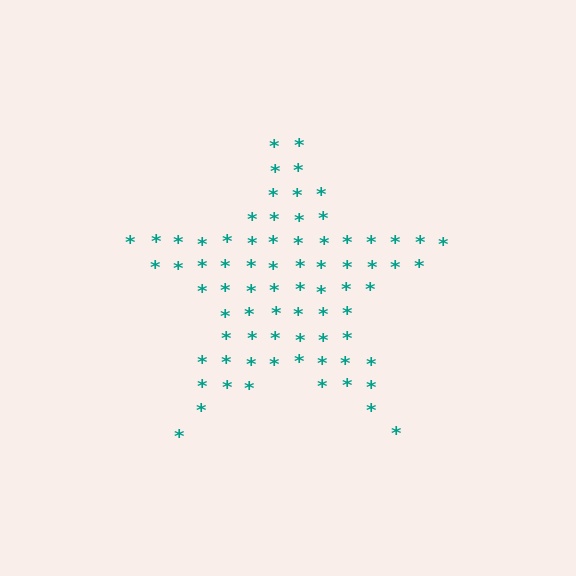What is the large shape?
The large shape is a star.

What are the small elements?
The small elements are asterisks.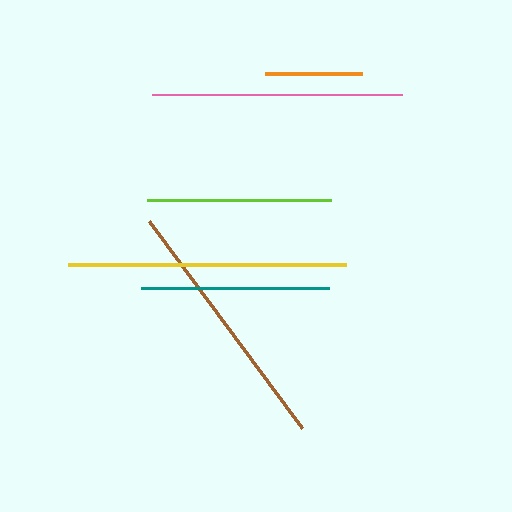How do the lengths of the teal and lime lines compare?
The teal and lime lines are approximately the same length.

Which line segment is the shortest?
The orange line is the shortest at approximately 97 pixels.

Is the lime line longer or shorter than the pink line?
The pink line is longer than the lime line.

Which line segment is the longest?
The yellow line is the longest at approximately 278 pixels.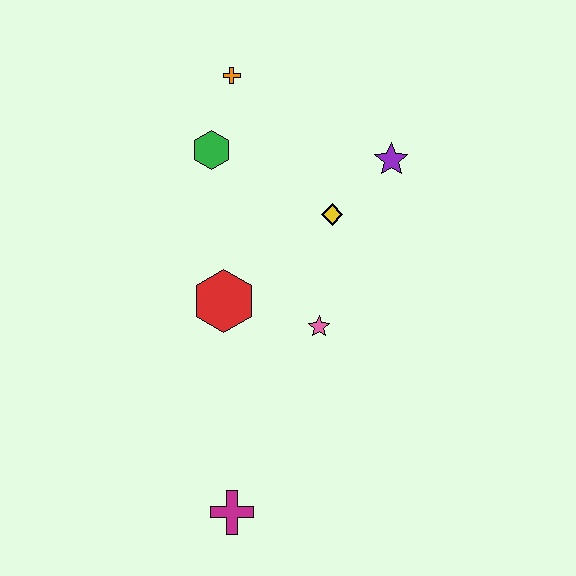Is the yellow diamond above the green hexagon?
No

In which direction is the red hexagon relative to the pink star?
The red hexagon is to the left of the pink star.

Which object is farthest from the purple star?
The magenta cross is farthest from the purple star.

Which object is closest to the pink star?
The red hexagon is closest to the pink star.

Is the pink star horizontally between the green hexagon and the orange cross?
No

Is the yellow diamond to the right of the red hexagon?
Yes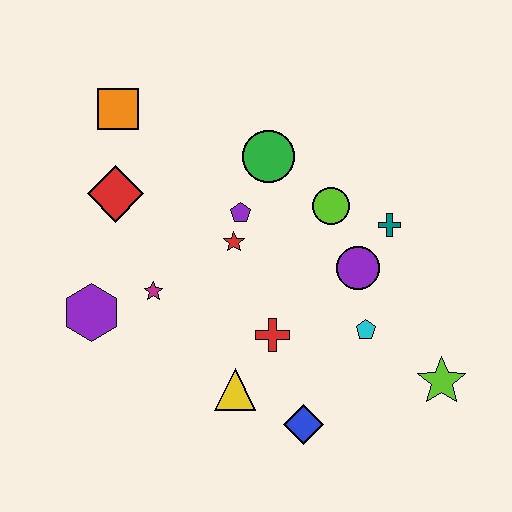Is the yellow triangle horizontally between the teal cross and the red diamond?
Yes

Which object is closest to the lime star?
The cyan pentagon is closest to the lime star.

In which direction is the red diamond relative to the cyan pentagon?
The red diamond is to the left of the cyan pentagon.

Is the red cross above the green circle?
No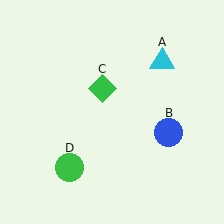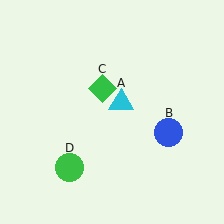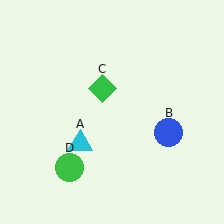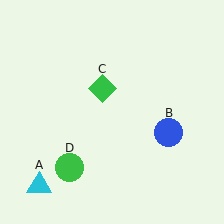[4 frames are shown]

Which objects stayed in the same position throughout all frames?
Blue circle (object B) and green diamond (object C) and green circle (object D) remained stationary.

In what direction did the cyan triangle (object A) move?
The cyan triangle (object A) moved down and to the left.